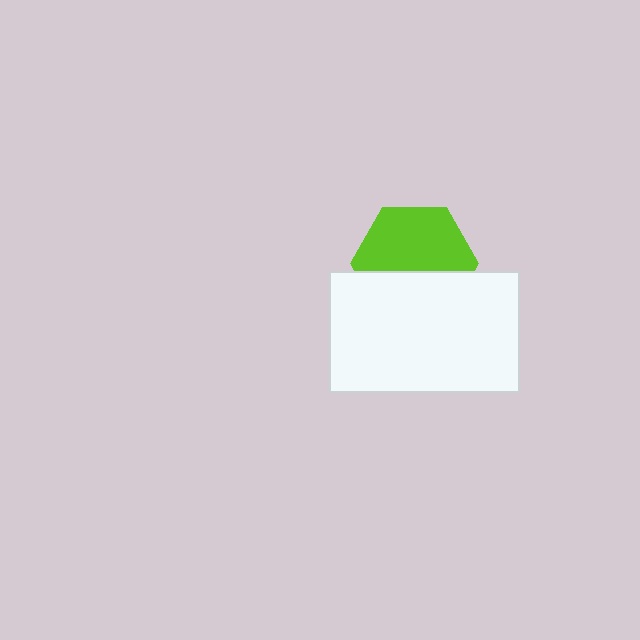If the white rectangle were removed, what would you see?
You would see the complete lime hexagon.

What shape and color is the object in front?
The object in front is a white rectangle.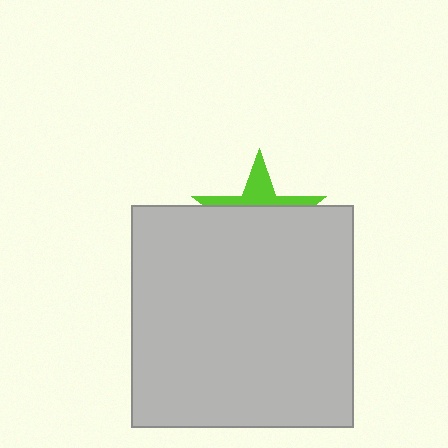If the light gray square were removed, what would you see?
You would see the complete lime star.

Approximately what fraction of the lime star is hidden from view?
Roughly 66% of the lime star is hidden behind the light gray square.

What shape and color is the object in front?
The object in front is a light gray square.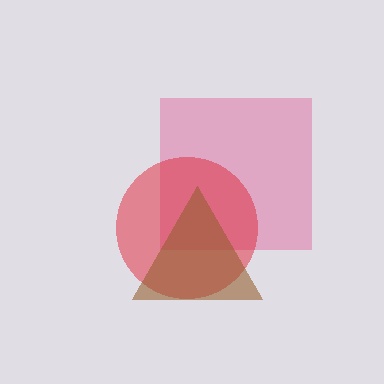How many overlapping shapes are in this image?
There are 3 overlapping shapes in the image.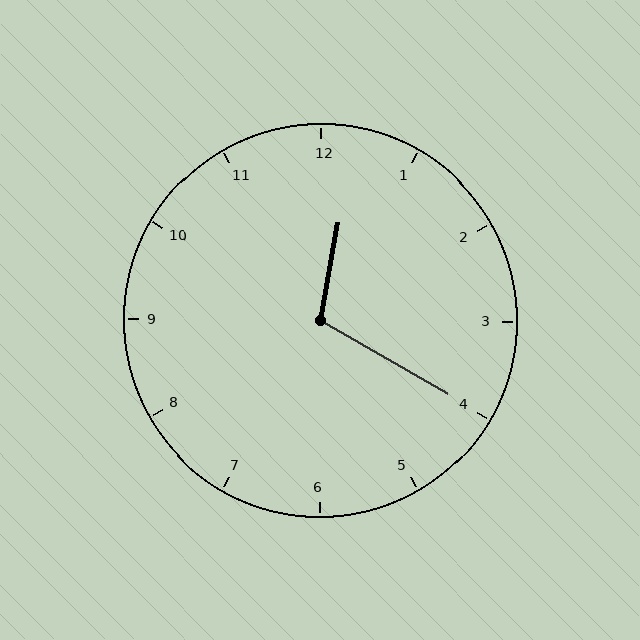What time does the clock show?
12:20.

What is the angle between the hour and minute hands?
Approximately 110 degrees.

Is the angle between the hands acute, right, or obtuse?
It is obtuse.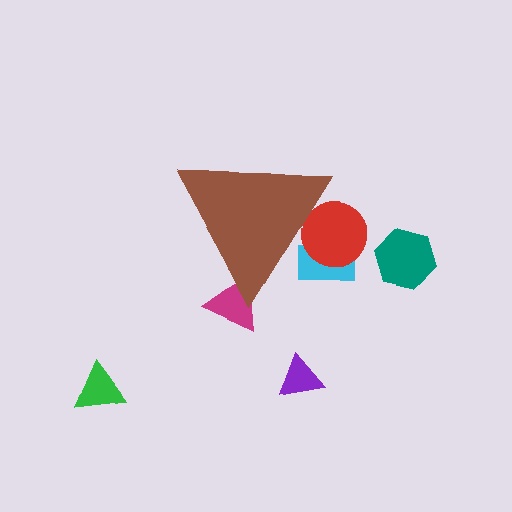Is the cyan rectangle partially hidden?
Yes, the cyan rectangle is partially hidden behind the brown triangle.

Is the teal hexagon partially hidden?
No, the teal hexagon is fully visible.